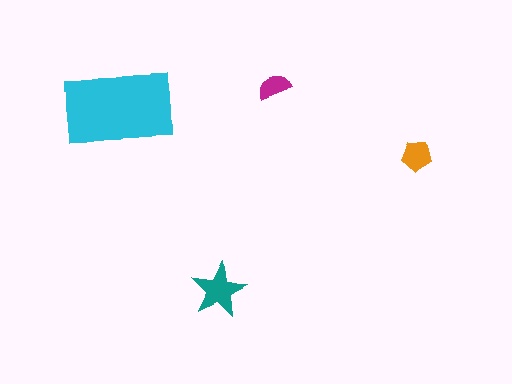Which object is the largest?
The cyan rectangle.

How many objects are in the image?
There are 4 objects in the image.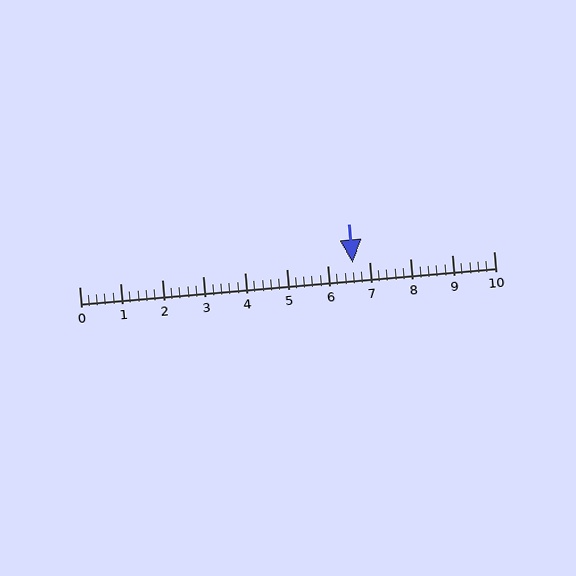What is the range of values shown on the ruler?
The ruler shows values from 0 to 10.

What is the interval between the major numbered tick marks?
The major tick marks are spaced 1 units apart.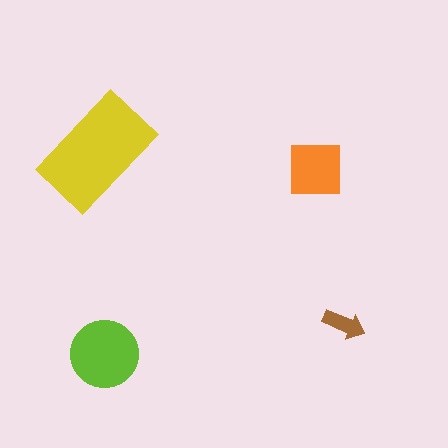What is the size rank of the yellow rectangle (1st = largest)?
1st.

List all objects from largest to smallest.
The yellow rectangle, the lime circle, the orange square, the brown arrow.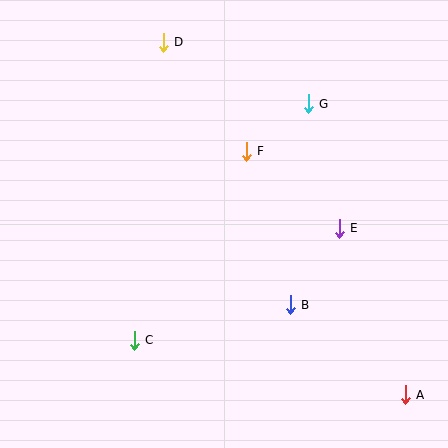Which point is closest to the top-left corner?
Point D is closest to the top-left corner.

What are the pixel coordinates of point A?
Point A is at (405, 395).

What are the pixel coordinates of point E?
Point E is at (339, 228).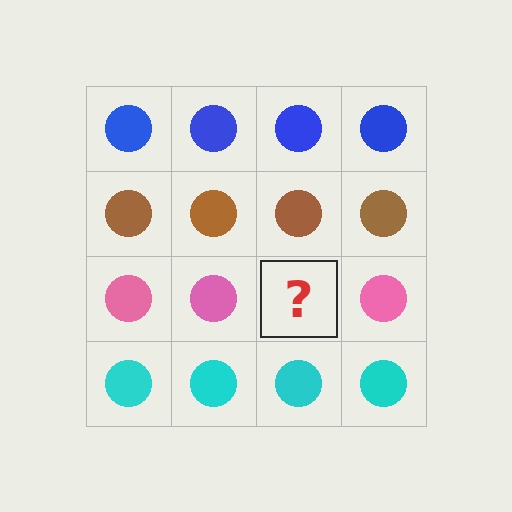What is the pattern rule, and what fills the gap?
The rule is that each row has a consistent color. The gap should be filled with a pink circle.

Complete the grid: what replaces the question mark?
The question mark should be replaced with a pink circle.